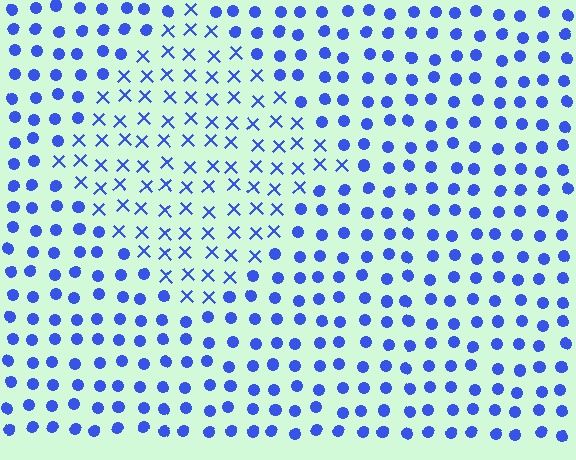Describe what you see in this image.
The image is filled with small blue elements arranged in a uniform grid. A diamond-shaped region contains X marks, while the surrounding area contains circles. The boundary is defined purely by the change in element shape.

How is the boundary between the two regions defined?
The boundary is defined by a change in element shape: X marks inside vs. circles outside. All elements share the same color and spacing.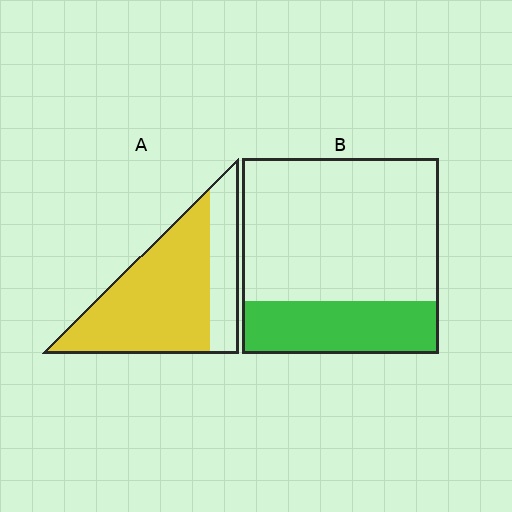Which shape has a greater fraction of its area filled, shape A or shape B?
Shape A.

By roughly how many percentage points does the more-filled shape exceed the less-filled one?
By roughly 45 percentage points (A over B).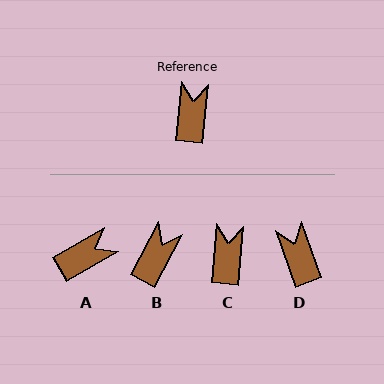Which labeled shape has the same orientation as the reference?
C.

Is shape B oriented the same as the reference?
No, it is off by about 23 degrees.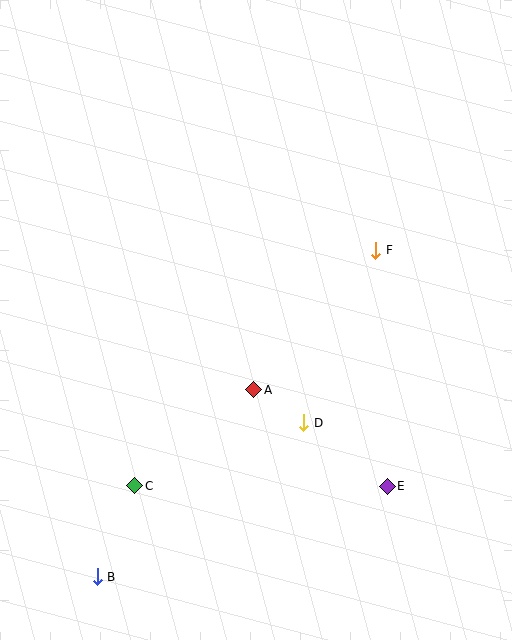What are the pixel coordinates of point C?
Point C is at (135, 486).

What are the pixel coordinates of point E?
Point E is at (387, 486).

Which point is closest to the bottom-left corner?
Point B is closest to the bottom-left corner.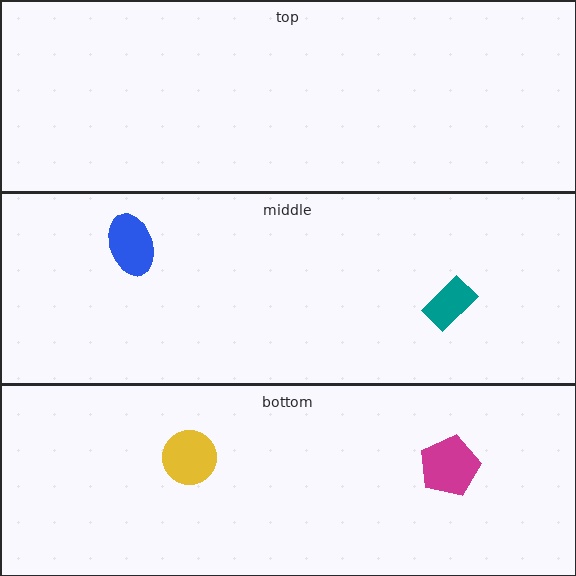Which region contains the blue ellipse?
The middle region.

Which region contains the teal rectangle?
The middle region.